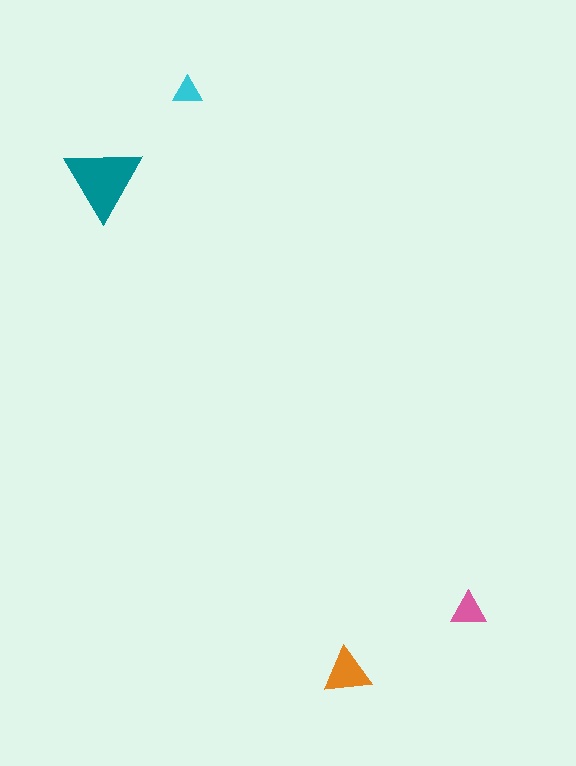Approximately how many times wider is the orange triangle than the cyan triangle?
About 1.5 times wider.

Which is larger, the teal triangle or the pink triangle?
The teal one.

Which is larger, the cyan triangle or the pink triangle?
The pink one.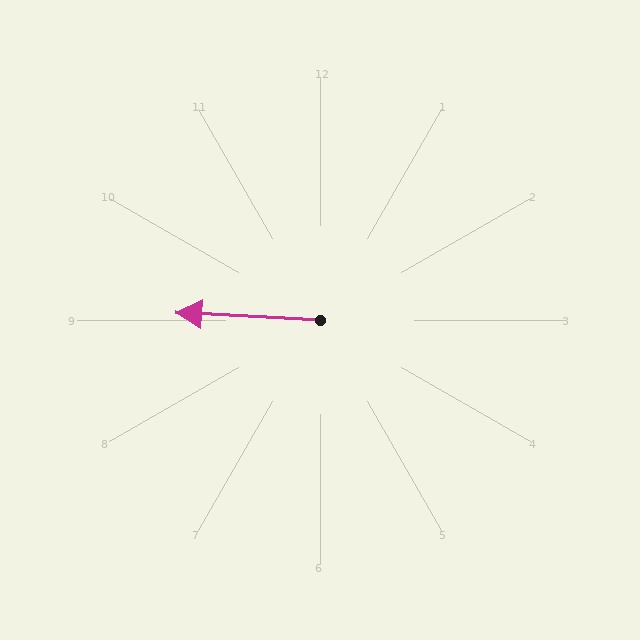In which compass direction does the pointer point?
West.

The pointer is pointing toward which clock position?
Roughly 9 o'clock.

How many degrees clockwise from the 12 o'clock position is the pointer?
Approximately 273 degrees.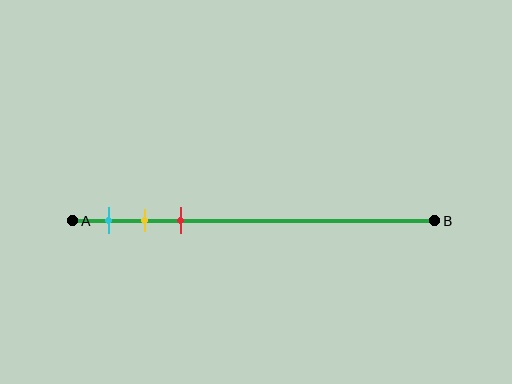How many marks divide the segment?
There are 3 marks dividing the segment.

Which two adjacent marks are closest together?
The yellow and red marks are the closest adjacent pair.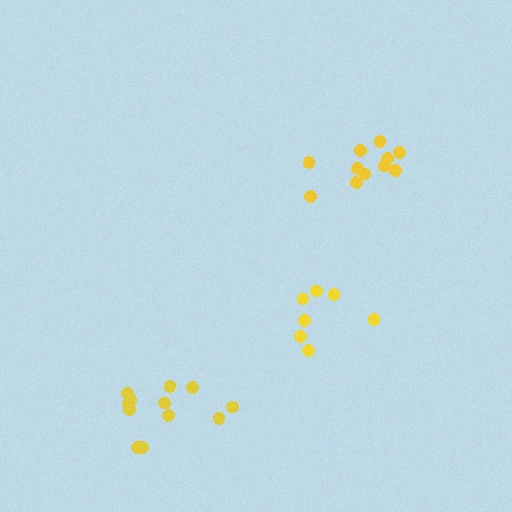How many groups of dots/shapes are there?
There are 3 groups.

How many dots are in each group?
Group 1: 12 dots, Group 2: 7 dots, Group 3: 11 dots (30 total).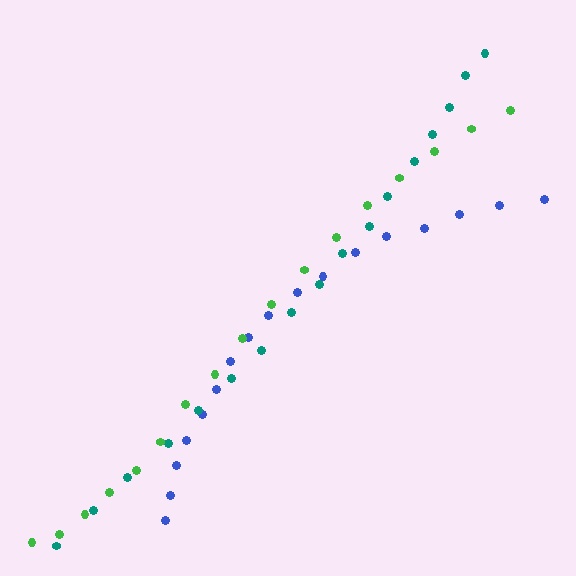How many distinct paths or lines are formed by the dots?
There are 3 distinct paths.